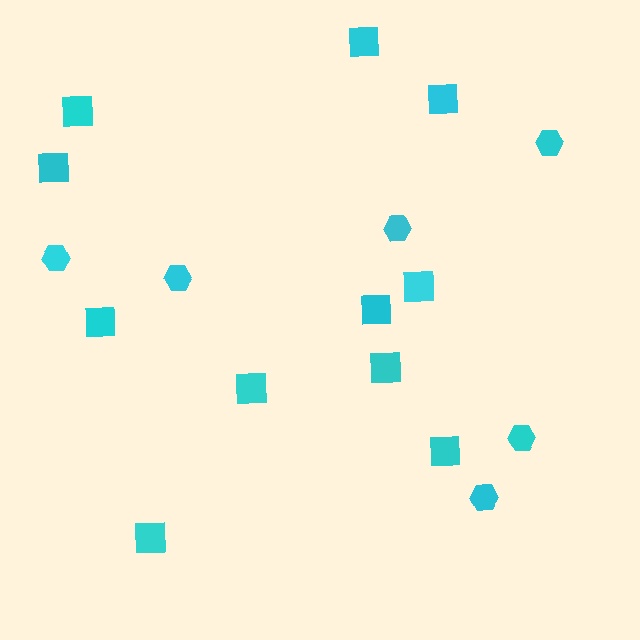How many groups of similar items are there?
There are 2 groups: one group of squares (11) and one group of hexagons (6).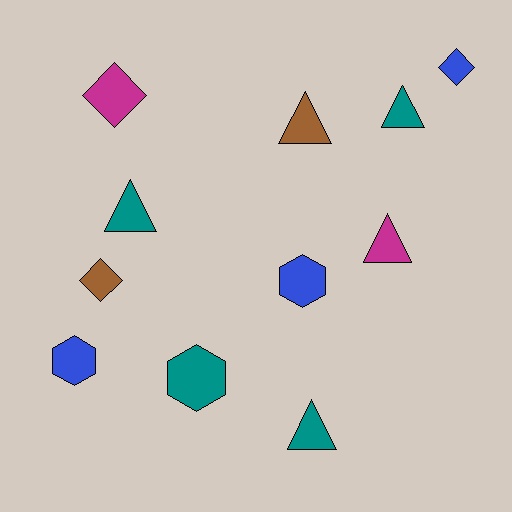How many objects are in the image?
There are 11 objects.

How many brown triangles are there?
There is 1 brown triangle.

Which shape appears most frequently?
Triangle, with 5 objects.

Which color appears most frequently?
Teal, with 4 objects.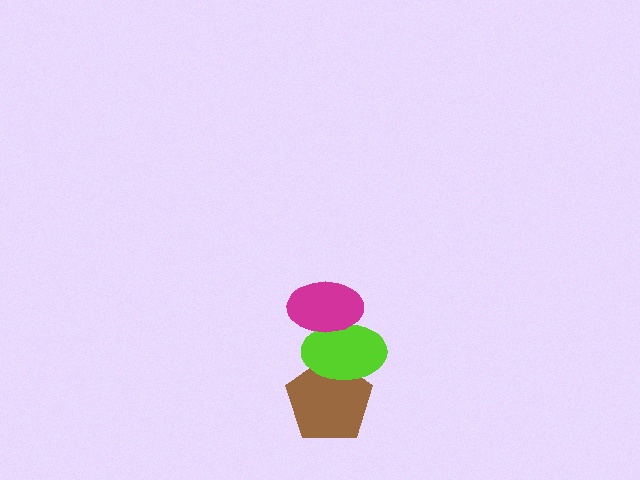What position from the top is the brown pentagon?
The brown pentagon is 3rd from the top.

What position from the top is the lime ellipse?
The lime ellipse is 2nd from the top.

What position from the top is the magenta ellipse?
The magenta ellipse is 1st from the top.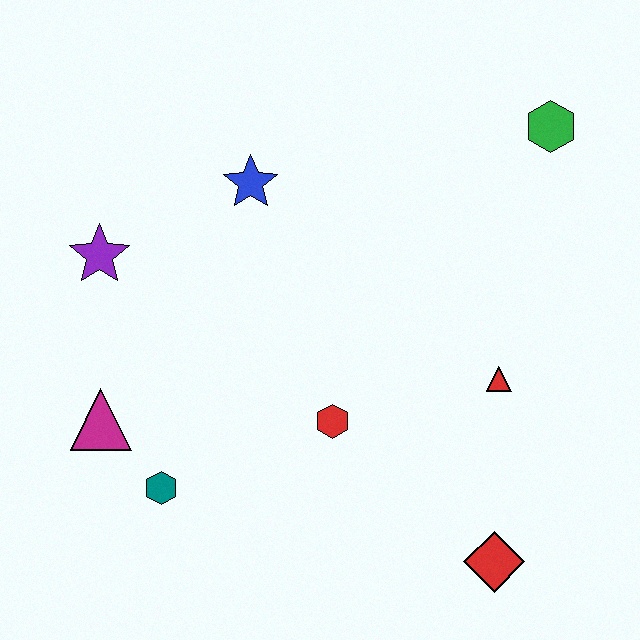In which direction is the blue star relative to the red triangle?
The blue star is to the left of the red triangle.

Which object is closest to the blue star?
The purple star is closest to the blue star.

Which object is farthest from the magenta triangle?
The green hexagon is farthest from the magenta triangle.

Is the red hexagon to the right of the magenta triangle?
Yes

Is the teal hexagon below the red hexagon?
Yes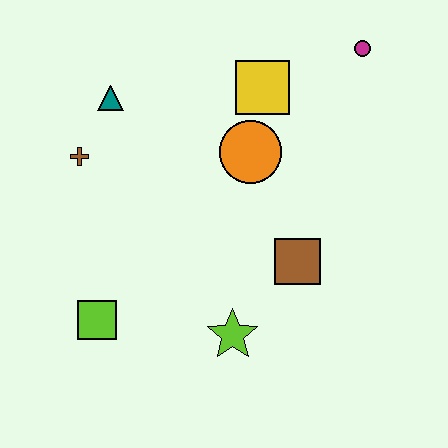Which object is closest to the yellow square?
The orange circle is closest to the yellow square.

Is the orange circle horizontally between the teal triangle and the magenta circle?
Yes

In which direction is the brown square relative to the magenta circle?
The brown square is below the magenta circle.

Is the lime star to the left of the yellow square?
Yes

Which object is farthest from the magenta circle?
The lime square is farthest from the magenta circle.